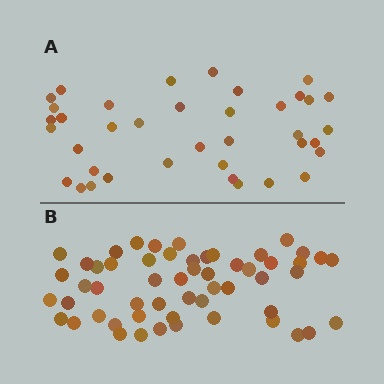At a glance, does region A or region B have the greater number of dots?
Region B (the bottom region) has more dots.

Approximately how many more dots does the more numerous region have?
Region B has approximately 15 more dots than region A.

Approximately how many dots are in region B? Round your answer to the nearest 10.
About 60 dots. (The exact count is 55, which rounds to 60.)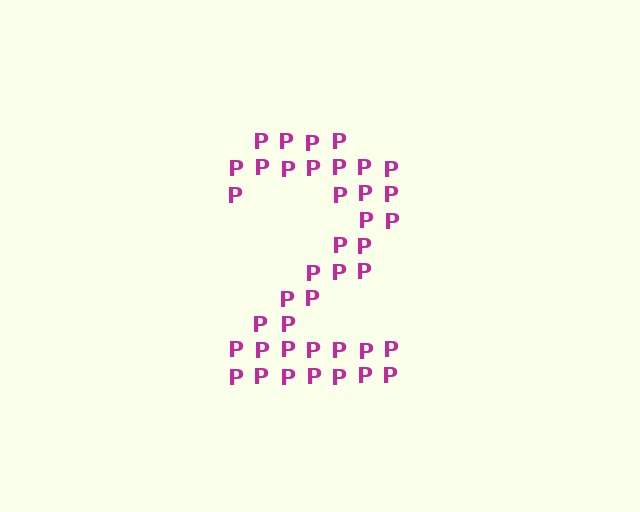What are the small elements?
The small elements are letter P's.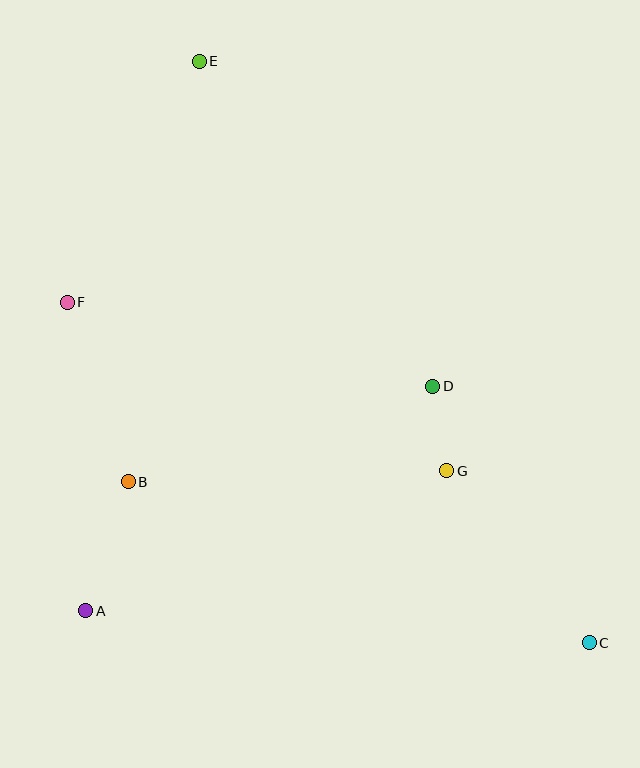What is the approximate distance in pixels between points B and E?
The distance between B and E is approximately 426 pixels.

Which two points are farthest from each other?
Points C and E are farthest from each other.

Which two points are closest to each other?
Points D and G are closest to each other.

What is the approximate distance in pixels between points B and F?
The distance between B and F is approximately 190 pixels.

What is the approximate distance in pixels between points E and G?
The distance between E and G is approximately 478 pixels.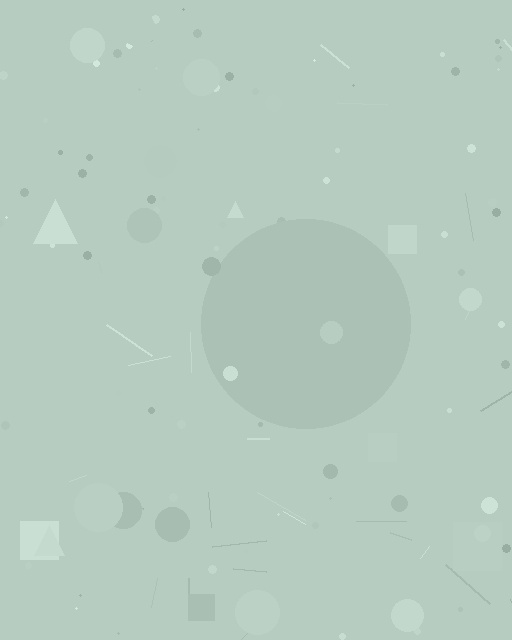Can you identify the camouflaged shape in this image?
The camouflaged shape is a circle.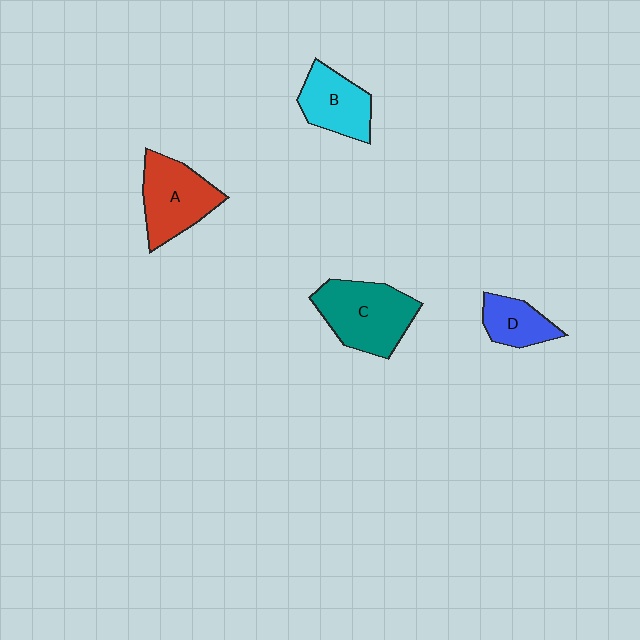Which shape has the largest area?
Shape C (teal).